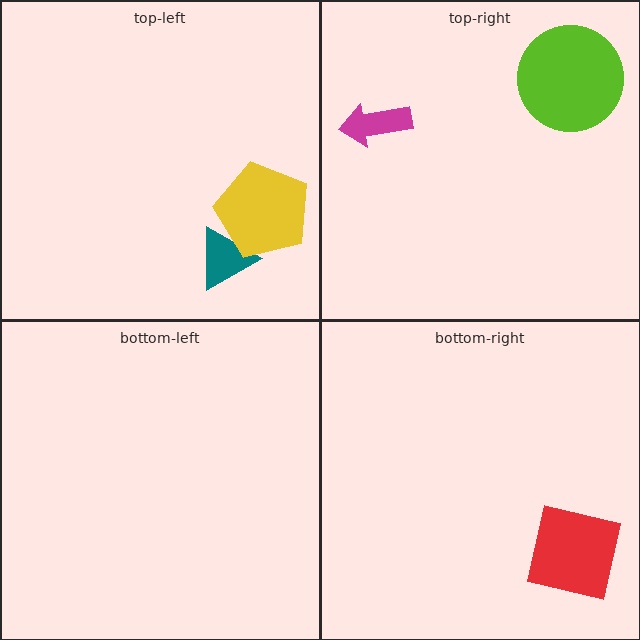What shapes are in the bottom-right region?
The red square.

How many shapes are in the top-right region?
2.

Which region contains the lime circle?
The top-right region.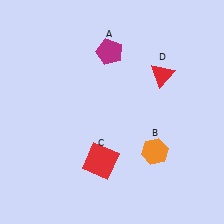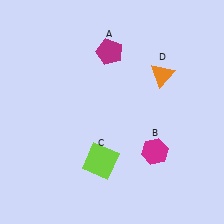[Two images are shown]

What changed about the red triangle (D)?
In Image 1, D is red. In Image 2, it changed to orange.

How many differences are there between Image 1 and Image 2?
There are 3 differences between the two images.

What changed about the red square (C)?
In Image 1, C is red. In Image 2, it changed to lime.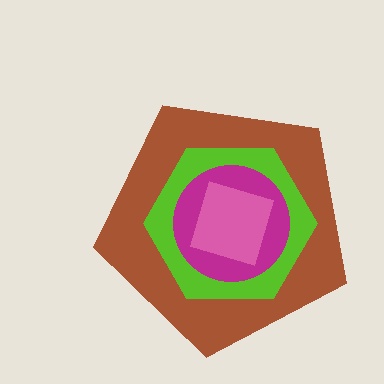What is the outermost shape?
The brown pentagon.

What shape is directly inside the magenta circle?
The pink square.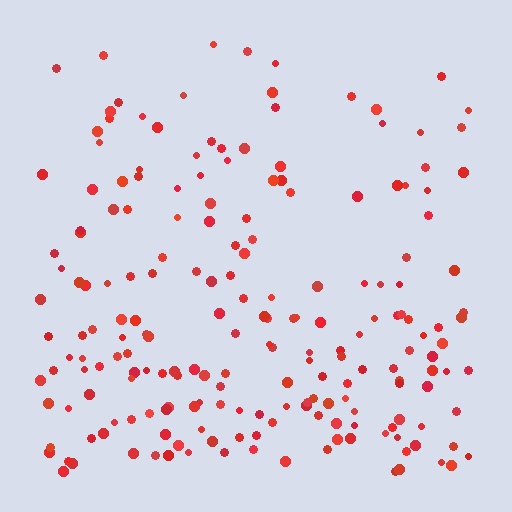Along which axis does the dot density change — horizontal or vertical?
Vertical.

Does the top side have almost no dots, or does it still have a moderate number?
Still a moderate number, just noticeably fewer than the bottom.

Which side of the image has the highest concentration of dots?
The bottom.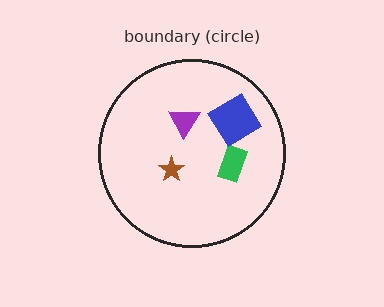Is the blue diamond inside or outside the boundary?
Inside.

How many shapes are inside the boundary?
4 inside, 0 outside.